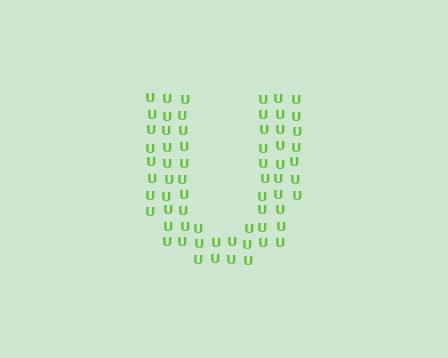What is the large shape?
The large shape is the letter U.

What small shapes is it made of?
It is made of small letter U's.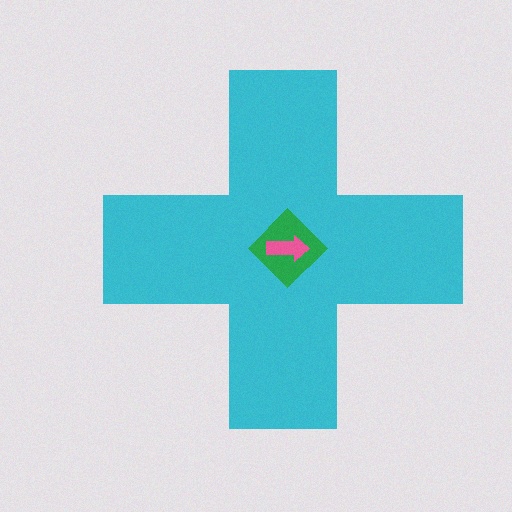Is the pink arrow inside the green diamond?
Yes.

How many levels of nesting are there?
3.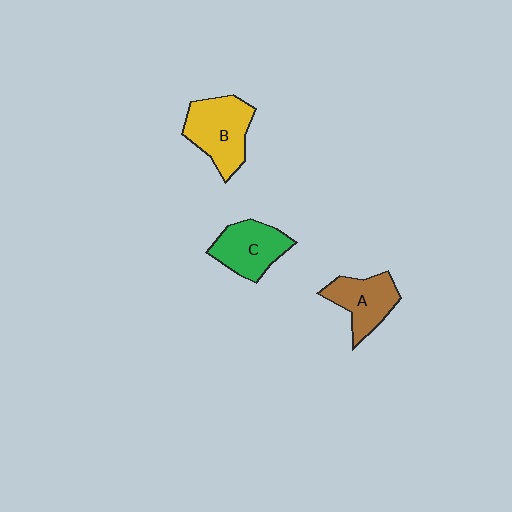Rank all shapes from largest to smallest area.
From largest to smallest: B (yellow), C (green), A (brown).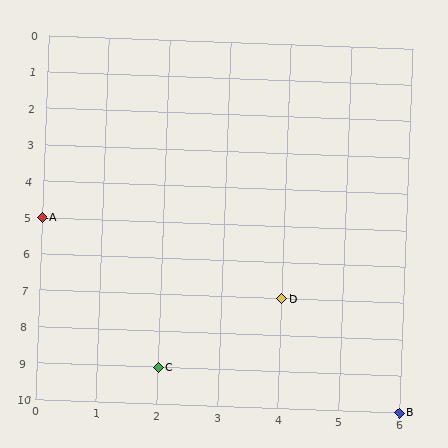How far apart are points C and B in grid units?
Points C and B are 4 columns and 1 row apart (about 4.1 grid units diagonally).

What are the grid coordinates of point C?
Point C is at grid coordinates (2, 9).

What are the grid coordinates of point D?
Point D is at grid coordinates (4, 7).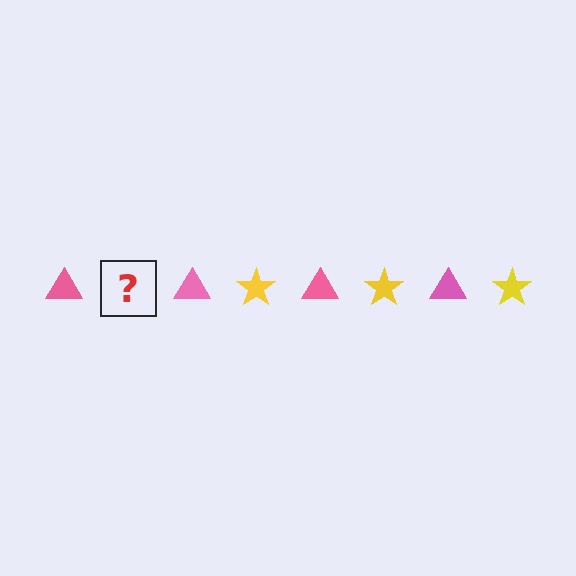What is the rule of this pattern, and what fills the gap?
The rule is that the pattern alternates between pink triangle and yellow star. The gap should be filled with a yellow star.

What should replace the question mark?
The question mark should be replaced with a yellow star.